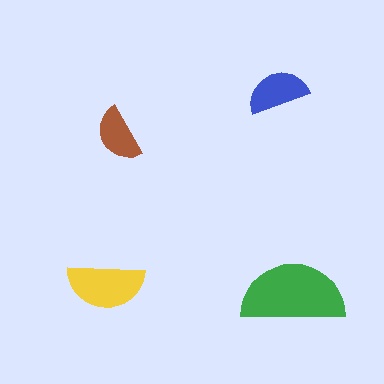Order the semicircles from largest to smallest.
the green one, the yellow one, the blue one, the brown one.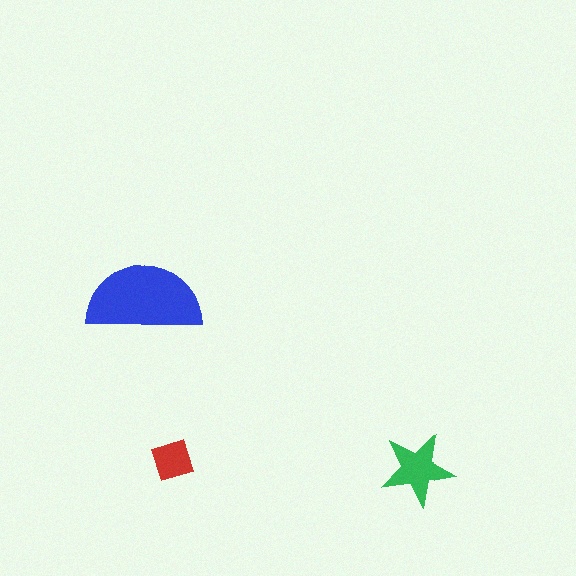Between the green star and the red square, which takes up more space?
The green star.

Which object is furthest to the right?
The green star is rightmost.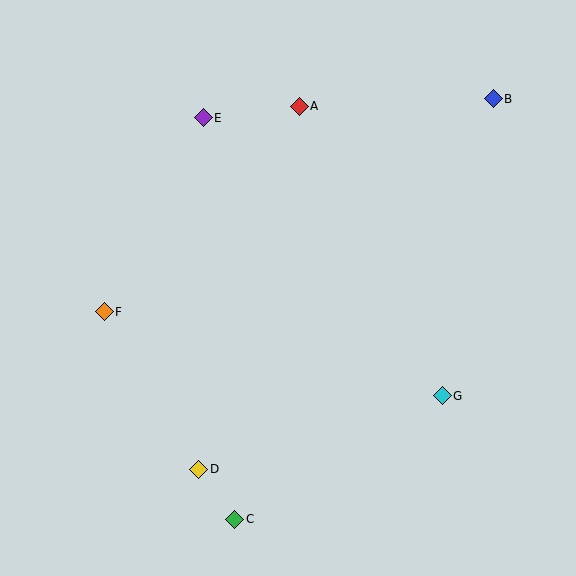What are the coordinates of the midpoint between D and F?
The midpoint between D and F is at (152, 390).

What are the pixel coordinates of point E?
Point E is at (203, 118).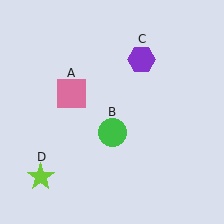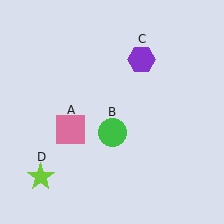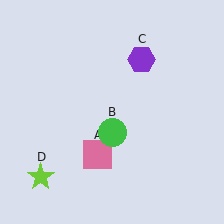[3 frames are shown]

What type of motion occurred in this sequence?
The pink square (object A) rotated counterclockwise around the center of the scene.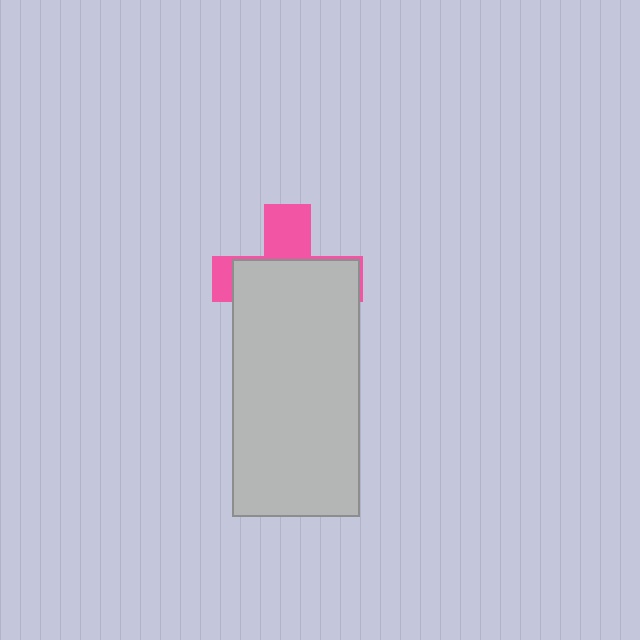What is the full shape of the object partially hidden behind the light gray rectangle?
The partially hidden object is a pink cross.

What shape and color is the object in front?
The object in front is a light gray rectangle.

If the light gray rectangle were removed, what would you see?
You would see the complete pink cross.